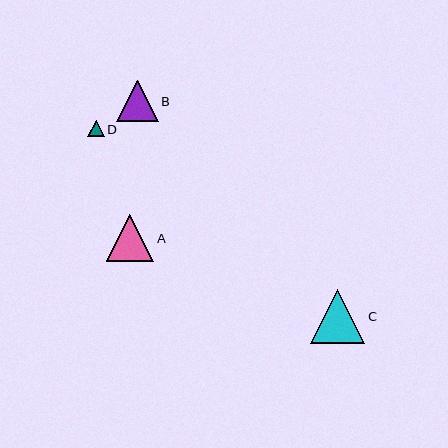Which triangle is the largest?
Triangle C is the largest with a size of approximately 54 pixels.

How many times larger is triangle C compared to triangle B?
Triangle C is approximately 1.3 times the size of triangle B.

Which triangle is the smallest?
Triangle D is the smallest with a size of approximately 16 pixels.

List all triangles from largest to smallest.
From largest to smallest: C, A, B, D.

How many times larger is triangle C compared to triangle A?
Triangle C is approximately 1.1 times the size of triangle A.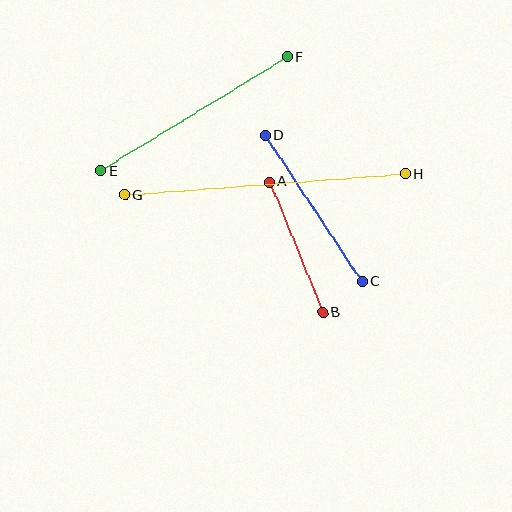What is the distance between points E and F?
The distance is approximately 219 pixels.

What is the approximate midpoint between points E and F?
The midpoint is at approximately (194, 114) pixels.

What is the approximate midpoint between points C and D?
The midpoint is at approximately (314, 209) pixels.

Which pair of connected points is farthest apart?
Points G and H are farthest apart.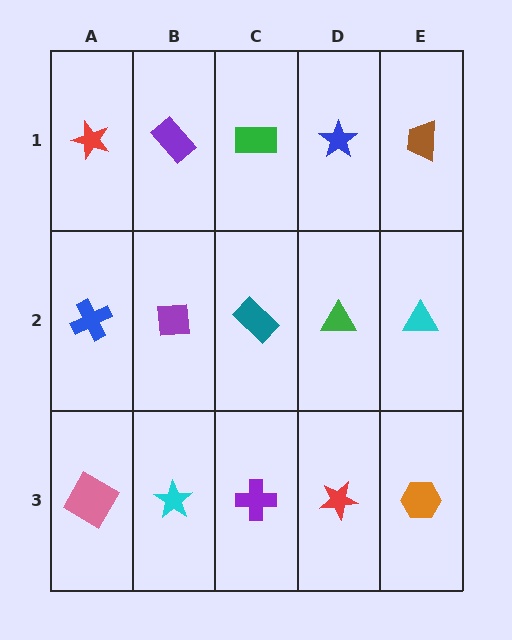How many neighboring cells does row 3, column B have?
3.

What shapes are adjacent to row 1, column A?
A blue cross (row 2, column A), a purple rectangle (row 1, column B).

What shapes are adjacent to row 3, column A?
A blue cross (row 2, column A), a cyan star (row 3, column B).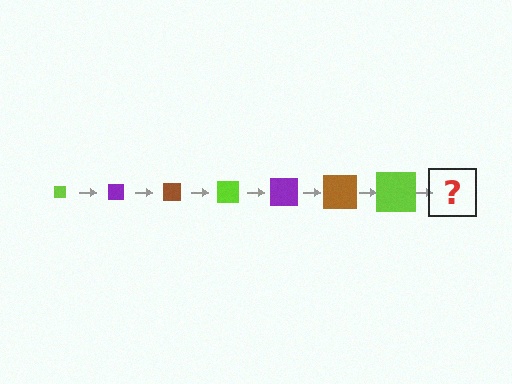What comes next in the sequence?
The next element should be a purple square, larger than the previous one.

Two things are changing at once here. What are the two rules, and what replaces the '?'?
The two rules are that the square grows larger each step and the color cycles through lime, purple, and brown. The '?' should be a purple square, larger than the previous one.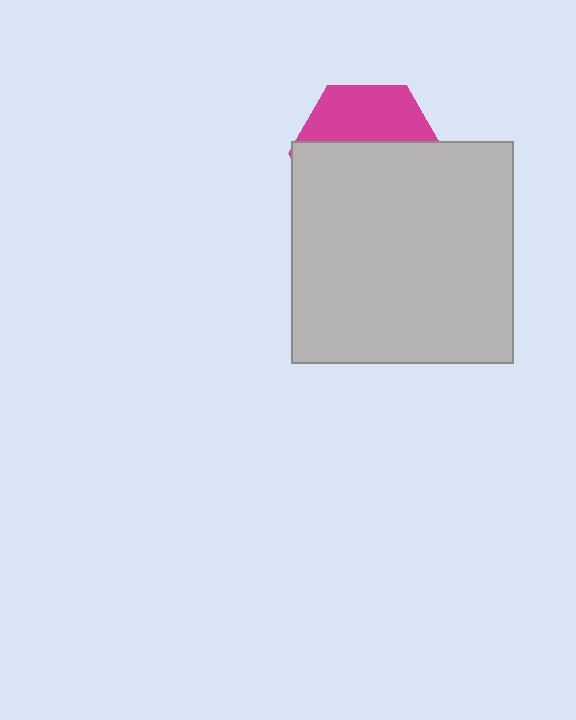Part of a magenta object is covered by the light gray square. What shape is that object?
It is a hexagon.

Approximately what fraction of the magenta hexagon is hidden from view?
Roughly 61% of the magenta hexagon is hidden behind the light gray square.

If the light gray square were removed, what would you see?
You would see the complete magenta hexagon.